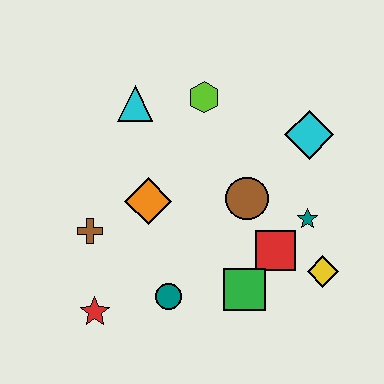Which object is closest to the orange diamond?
The brown cross is closest to the orange diamond.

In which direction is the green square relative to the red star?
The green square is to the right of the red star.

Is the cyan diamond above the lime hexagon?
No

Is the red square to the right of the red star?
Yes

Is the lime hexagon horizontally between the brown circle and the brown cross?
Yes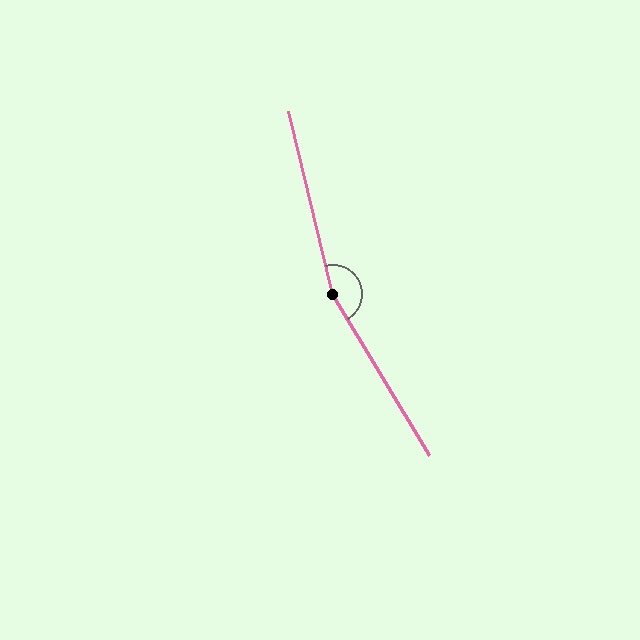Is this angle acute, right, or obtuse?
It is obtuse.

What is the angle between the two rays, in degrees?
Approximately 163 degrees.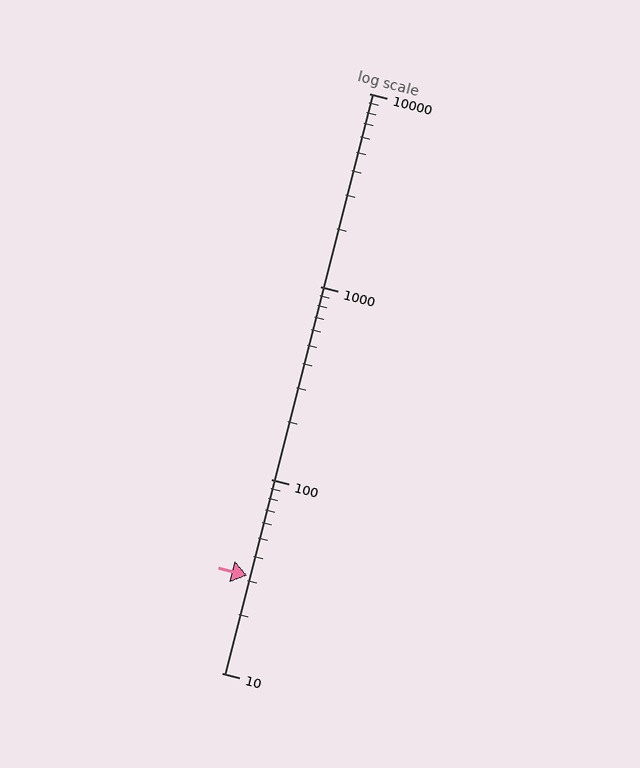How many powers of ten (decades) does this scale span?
The scale spans 3 decades, from 10 to 10000.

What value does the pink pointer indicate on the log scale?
The pointer indicates approximately 32.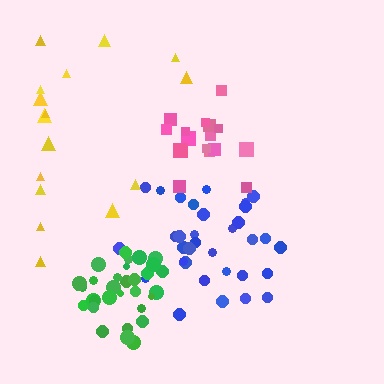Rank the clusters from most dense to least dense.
green, blue, pink, yellow.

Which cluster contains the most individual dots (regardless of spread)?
Blue (34).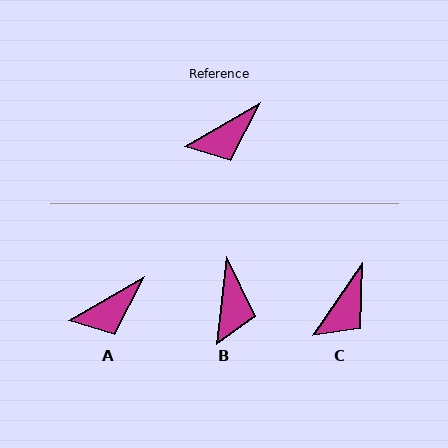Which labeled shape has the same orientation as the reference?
A.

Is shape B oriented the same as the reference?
No, it is off by about 53 degrees.